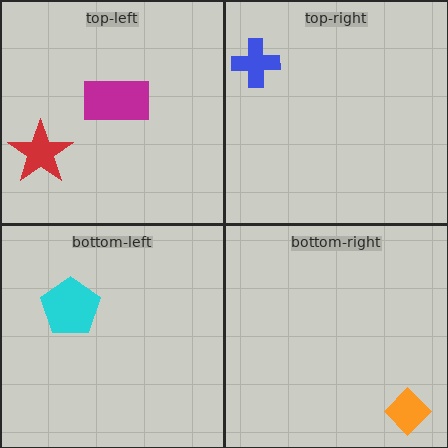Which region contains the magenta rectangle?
The top-left region.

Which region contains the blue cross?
The top-right region.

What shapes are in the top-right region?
The blue cross.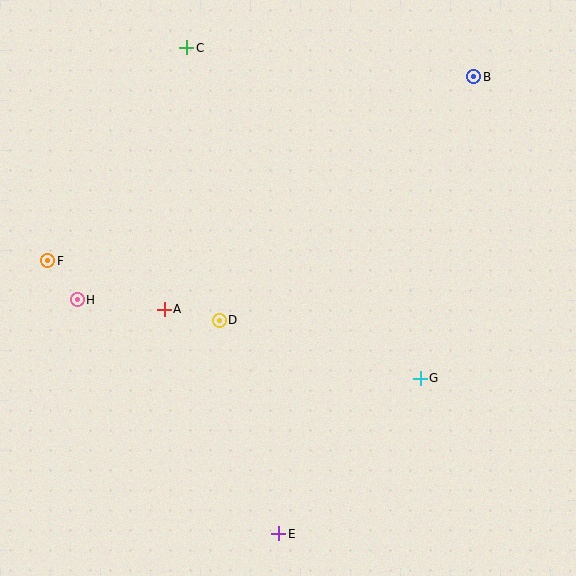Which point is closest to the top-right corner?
Point B is closest to the top-right corner.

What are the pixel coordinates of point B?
Point B is at (474, 77).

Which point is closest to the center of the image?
Point D at (219, 320) is closest to the center.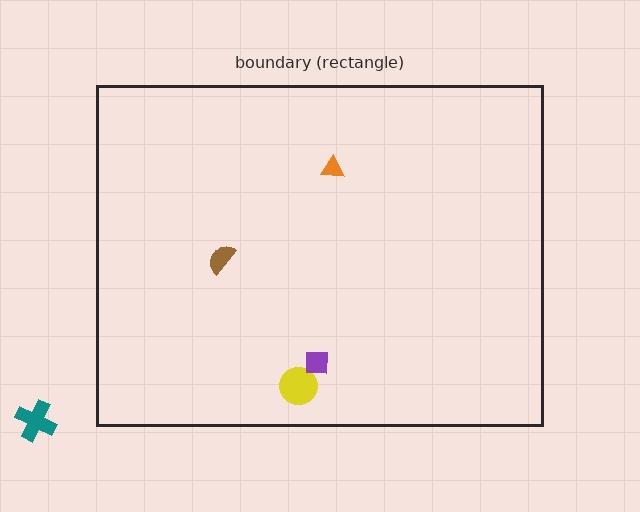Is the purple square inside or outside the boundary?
Inside.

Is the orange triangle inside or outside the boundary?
Inside.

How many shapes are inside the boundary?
4 inside, 1 outside.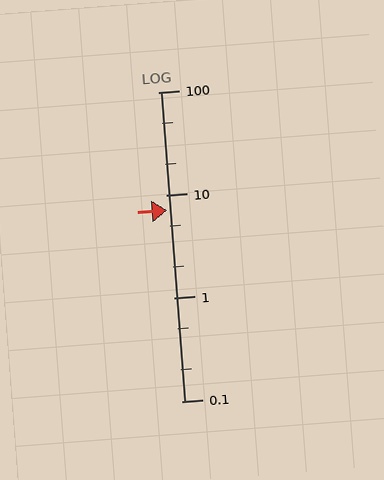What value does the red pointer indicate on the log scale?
The pointer indicates approximately 7.2.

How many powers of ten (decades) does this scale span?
The scale spans 3 decades, from 0.1 to 100.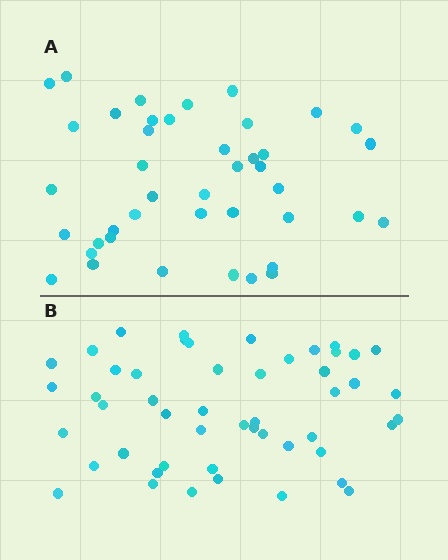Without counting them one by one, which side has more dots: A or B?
Region B (the bottom region) has more dots.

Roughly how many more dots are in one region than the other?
Region B has roughly 8 or so more dots than region A.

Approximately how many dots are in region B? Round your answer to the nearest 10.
About 50 dots.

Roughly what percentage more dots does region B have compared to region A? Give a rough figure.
About 20% more.